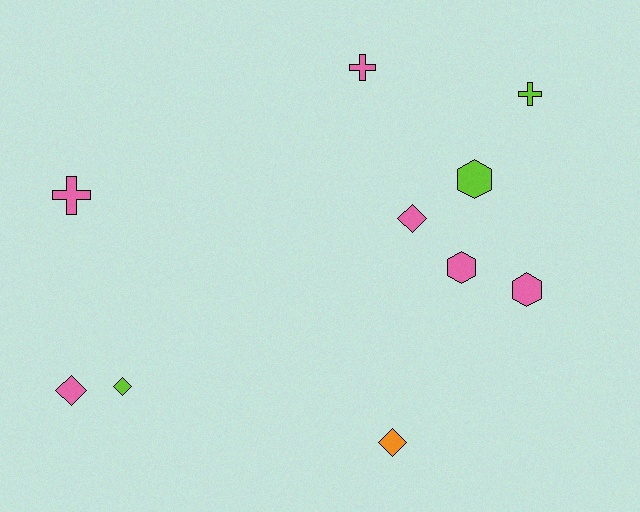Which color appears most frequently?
Pink, with 6 objects.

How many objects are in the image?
There are 10 objects.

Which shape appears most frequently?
Diamond, with 4 objects.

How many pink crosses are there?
There are 2 pink crosses.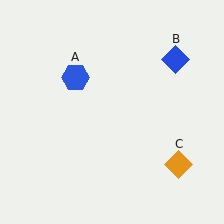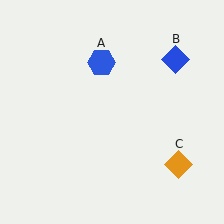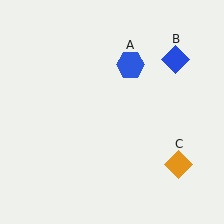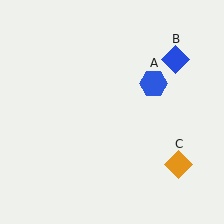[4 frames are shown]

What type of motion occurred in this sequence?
The blue hexagon (object A) rotated clockwise around the center of the scene.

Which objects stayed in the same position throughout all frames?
Blue diamond (object B) and orange diamond (object C) remained stationary.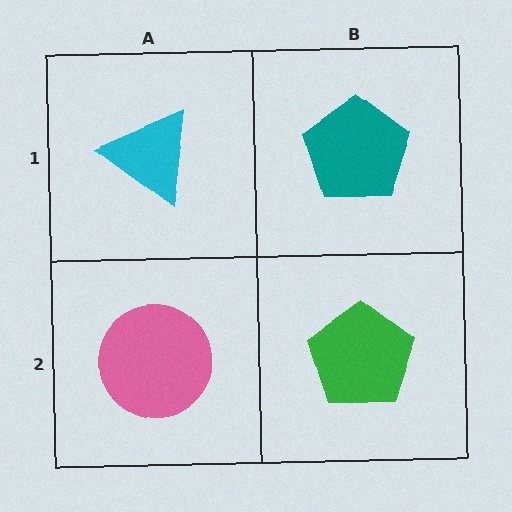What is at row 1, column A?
A cyan triangle.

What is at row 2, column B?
A green pentagon.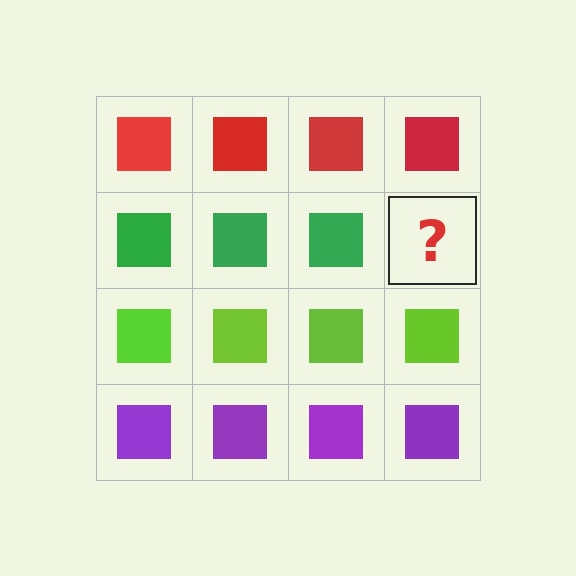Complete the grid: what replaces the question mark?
The question mark should be replaced with a green square.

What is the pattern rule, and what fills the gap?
The rule is that each row has a consistent color. The gap should be filled with a green square.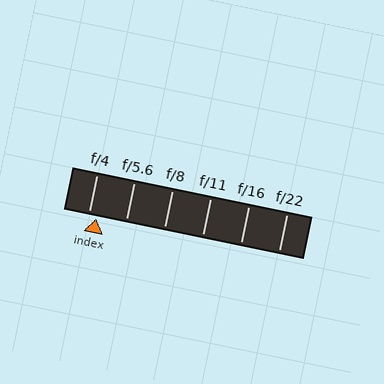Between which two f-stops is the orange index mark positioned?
The index mark is between f/4 and f/5.6.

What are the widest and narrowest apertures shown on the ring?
The widest aperture shown is f/4 and the narrowest is f/22.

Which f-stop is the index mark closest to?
The index mark is closest to f/4.